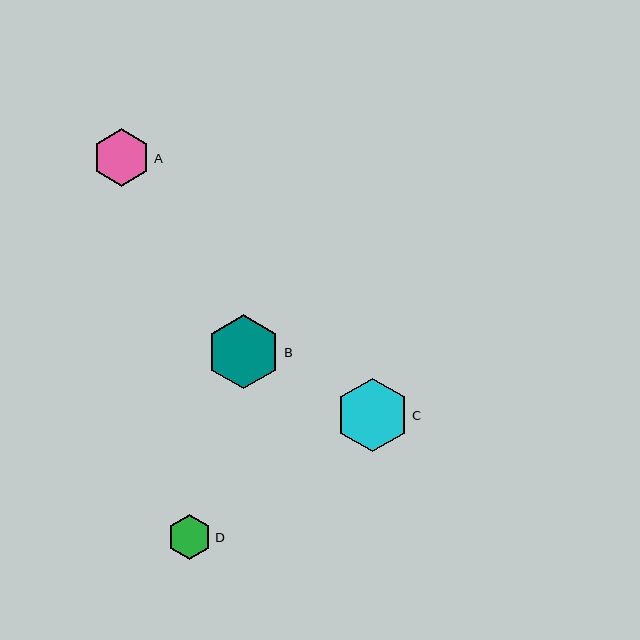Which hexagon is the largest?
Hexagon B is the largest with a size of approximately 74 pixels.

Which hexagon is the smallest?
Hexagon D is the smallest with a size of approximately 44 pixels.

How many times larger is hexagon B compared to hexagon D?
Hexagon B is approximately 1.7 times the size of hexagon D.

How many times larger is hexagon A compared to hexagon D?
Hexagon A is approximately 1.3 times the size of hexagon D.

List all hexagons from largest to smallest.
From largest to smallest: B, C, A, D.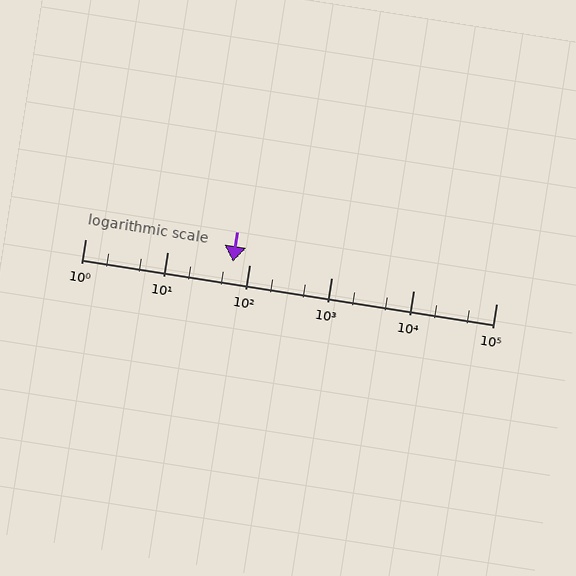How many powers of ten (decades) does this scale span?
The scale spans 5 decades, from 1 to 100000.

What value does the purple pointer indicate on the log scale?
The pointer indicates approximately 62.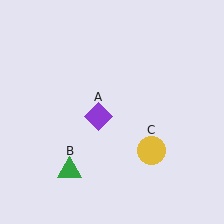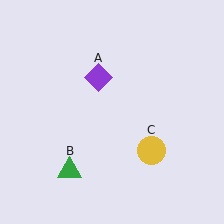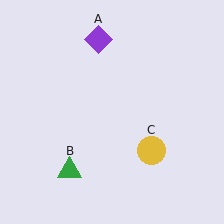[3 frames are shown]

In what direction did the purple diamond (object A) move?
The purple diamond (object A) moved up.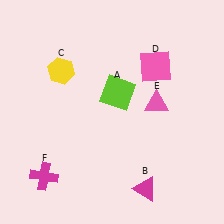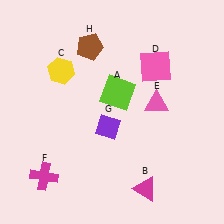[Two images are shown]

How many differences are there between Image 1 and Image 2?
There are 2 differences between the two images.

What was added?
A purple diamond (G), a brown pentagon (H) were added in Image 2.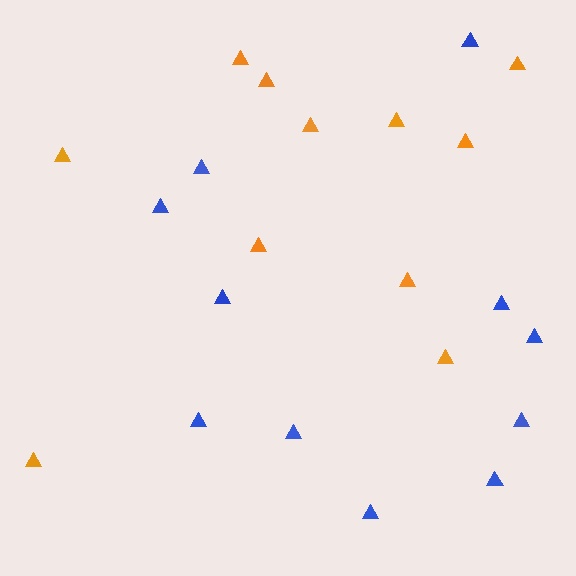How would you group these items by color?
There are 2 groups: one group of blue triangles (11) and one group of orange triangles (11).